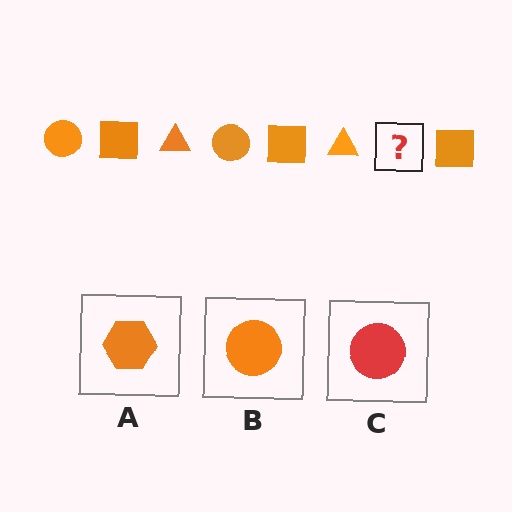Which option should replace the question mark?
Option B.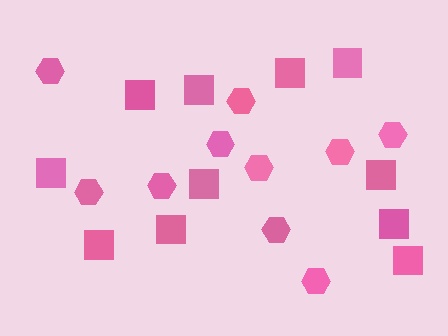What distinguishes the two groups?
There are 2 groups: one group of hexagons (10) and one group of squares (11).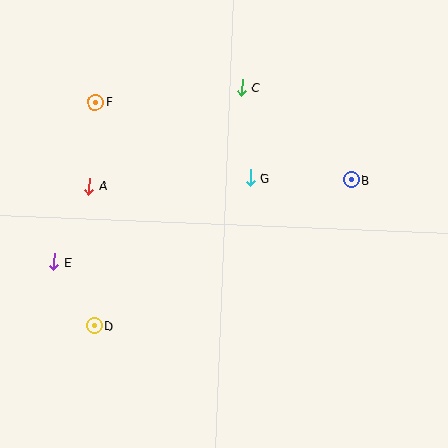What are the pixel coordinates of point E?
Point E is at (54, 262).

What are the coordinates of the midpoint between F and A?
The midpoint between F and A is at (92, 144).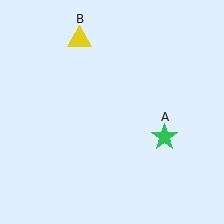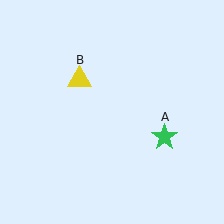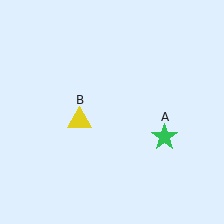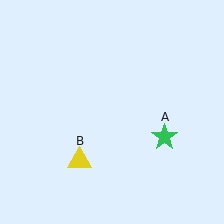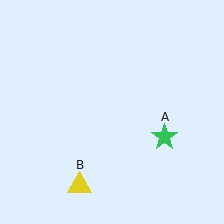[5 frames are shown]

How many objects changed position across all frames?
1 object changed position: yellow triangle (object B).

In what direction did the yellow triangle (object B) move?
The yellow triangle (object B) moved down.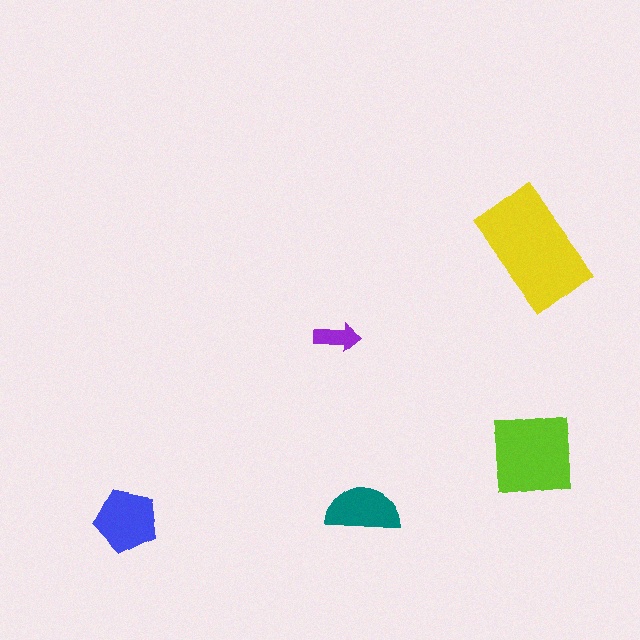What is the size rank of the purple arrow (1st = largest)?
5th.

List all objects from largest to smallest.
The yellow rectangle, the lime square, the blue pentagon, the teal semicircle, the purple arrow.